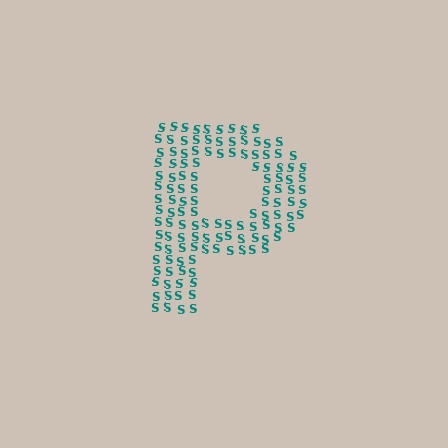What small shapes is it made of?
It is made of small letter S's.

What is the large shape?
The large shape is the letter P.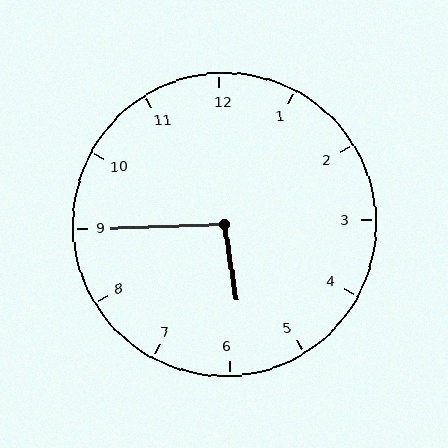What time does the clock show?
5:45.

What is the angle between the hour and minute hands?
Approximately 98 degrees.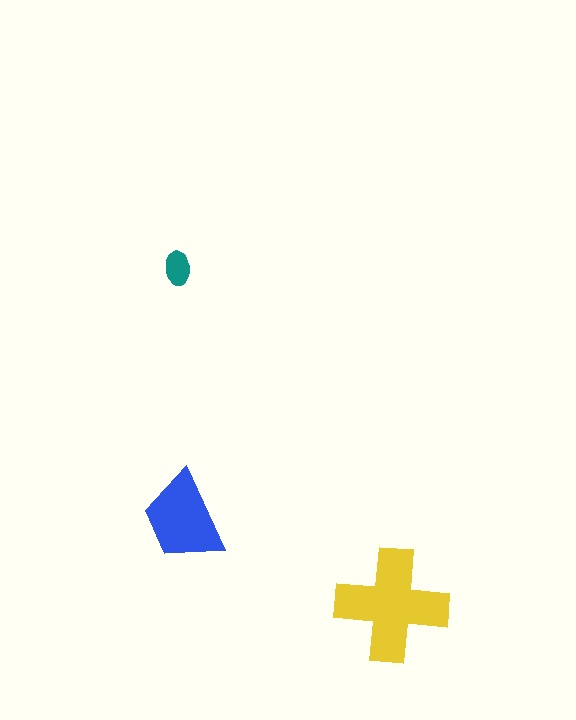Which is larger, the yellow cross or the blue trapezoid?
The yellow cross.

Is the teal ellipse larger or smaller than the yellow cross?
Smaller.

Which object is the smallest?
The teal ellipse.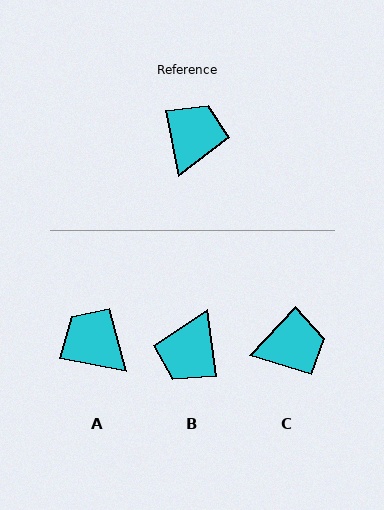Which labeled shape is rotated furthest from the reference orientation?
B, about 176 degrees away.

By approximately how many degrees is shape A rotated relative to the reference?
Approximately 68 degrees counter-clockwise.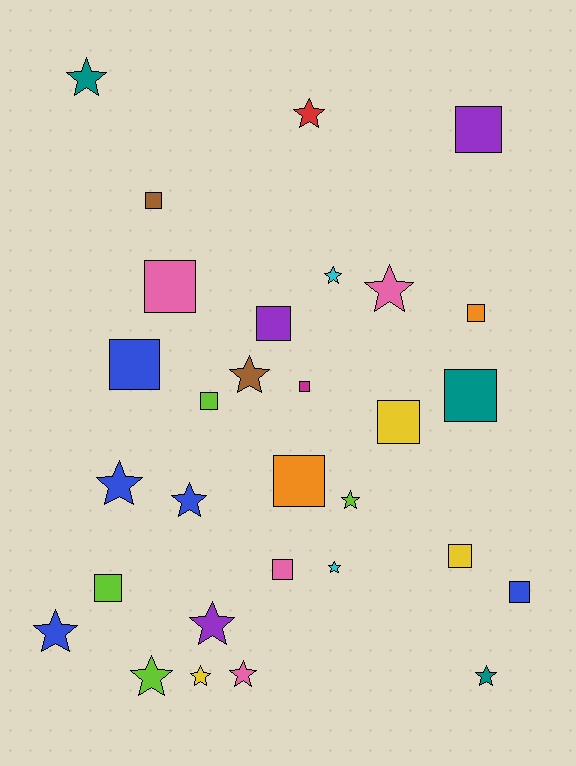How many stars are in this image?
There are 15 stars.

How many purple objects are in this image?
There are 3 purple objects.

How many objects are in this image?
There are 30 objects.